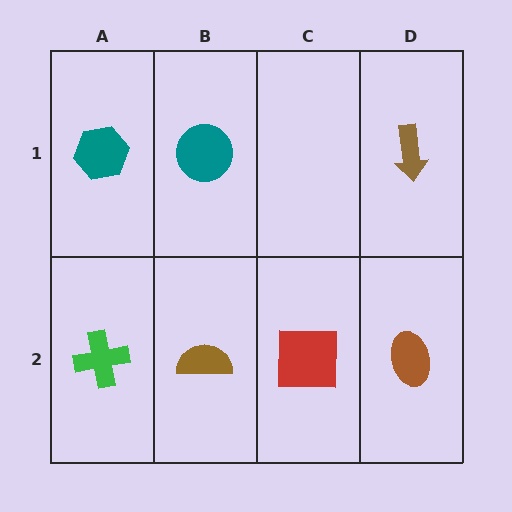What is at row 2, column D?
A brown ellipse.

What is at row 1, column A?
A teal hexagon.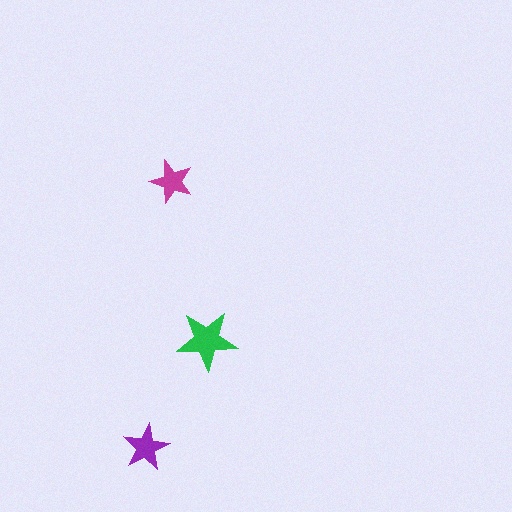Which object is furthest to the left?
The purple star is leftmost.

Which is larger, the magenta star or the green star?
The green one.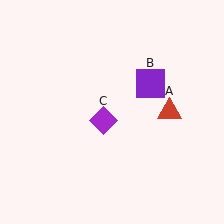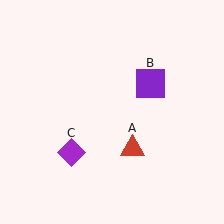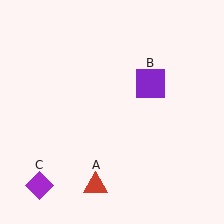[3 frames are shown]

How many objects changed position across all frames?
2 objects changed position: red triangle (object A), purple diamond (object C).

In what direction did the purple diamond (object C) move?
The purple diamond (object C) moved down and to the left.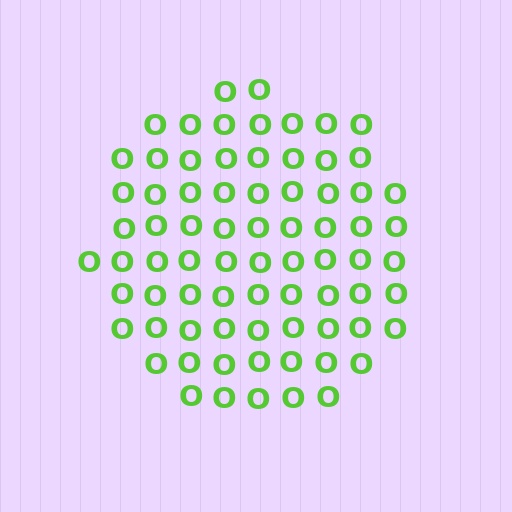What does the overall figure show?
The overall figure shows a circle.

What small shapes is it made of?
It is made of small letter O's.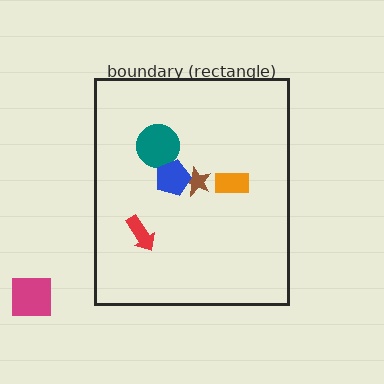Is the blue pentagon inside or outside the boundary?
Inside.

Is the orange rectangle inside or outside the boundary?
Inside.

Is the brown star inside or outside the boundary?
Inside.